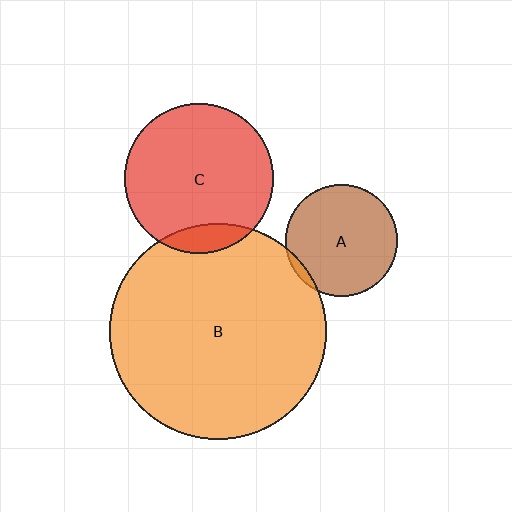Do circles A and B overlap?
Yes.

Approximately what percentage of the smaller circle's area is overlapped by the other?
Approximately 5%.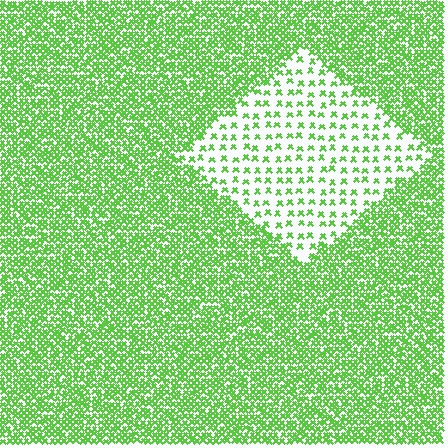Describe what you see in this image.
The image contains small lime elements arranged at two different densities. A diamond-shaped region is visible where the elements are less densely packed than the surrounding area.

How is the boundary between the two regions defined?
The boundary is defined by a change in element density (approximately 3.2x ratio). All elements are the same color, size, and shape.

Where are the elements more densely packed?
The elements are more densely packed outside the diamond boundary.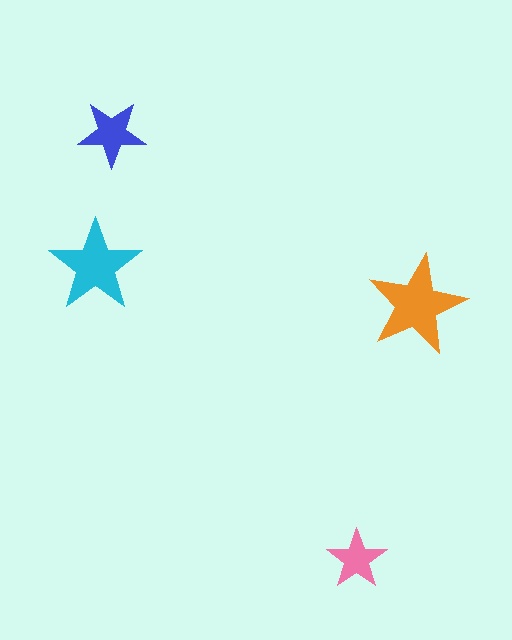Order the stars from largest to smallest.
the orange one, the cyan one, the blue one, the pink one.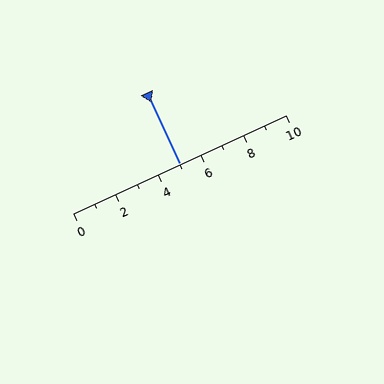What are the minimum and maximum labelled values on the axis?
The axis runs from 0 to 10.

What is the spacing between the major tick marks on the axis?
The major ticks are spaced 2 apart.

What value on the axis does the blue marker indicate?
The marker indicates approximately 5.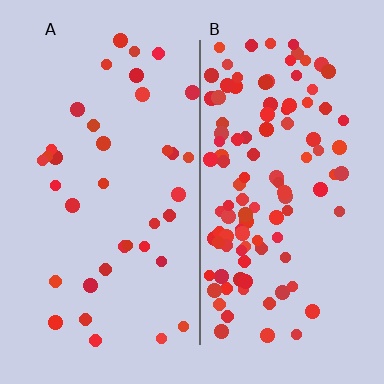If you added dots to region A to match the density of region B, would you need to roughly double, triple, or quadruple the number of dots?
Approximately triple.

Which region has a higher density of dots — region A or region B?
B (the right).